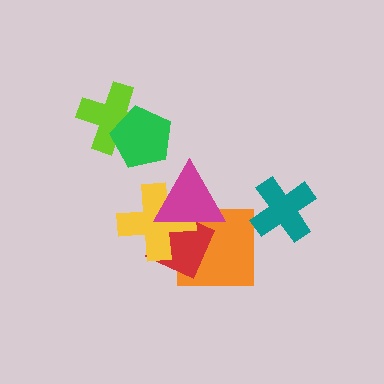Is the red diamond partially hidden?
Yes, it is partially covered by another shape.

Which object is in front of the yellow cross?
The magenta triangle is in front of the yellow cross.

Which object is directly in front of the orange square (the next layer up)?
The red diamond is directly in front of the orange square.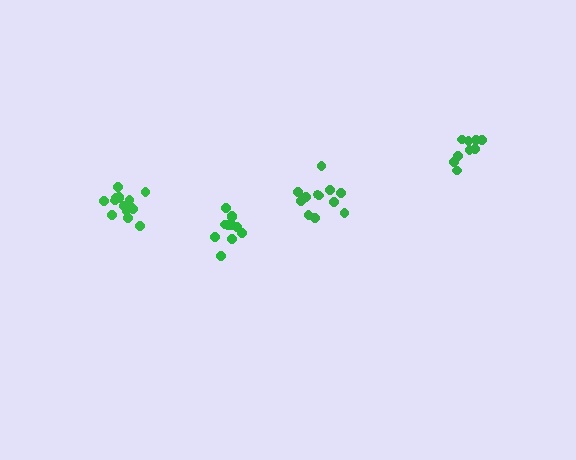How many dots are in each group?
Group 1: 12 dots, Group 2: 15 dots, Group 3: 9 dots, Group 4: 11 dots (47 total).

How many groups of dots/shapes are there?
There are 4 groups.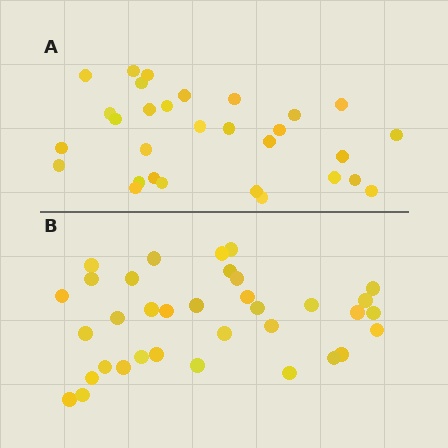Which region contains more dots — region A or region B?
Region B (the bottom region) has more dots.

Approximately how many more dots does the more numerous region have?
Region B has about 5 more dots than region A.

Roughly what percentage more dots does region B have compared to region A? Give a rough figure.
About 15% more.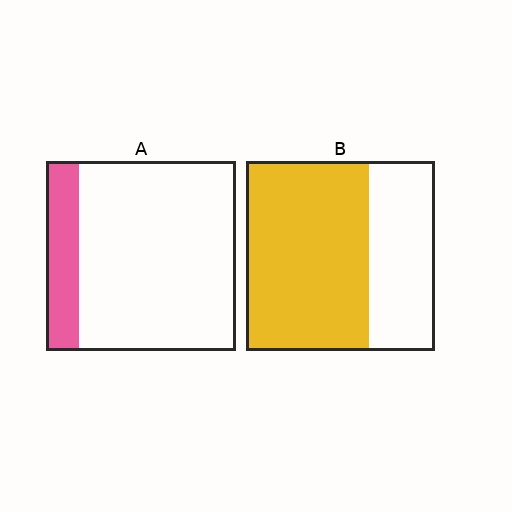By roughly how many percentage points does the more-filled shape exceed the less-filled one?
By roughly 50 percentage points (B over A).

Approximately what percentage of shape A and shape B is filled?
A is approximately 15% and B is approximately 65%.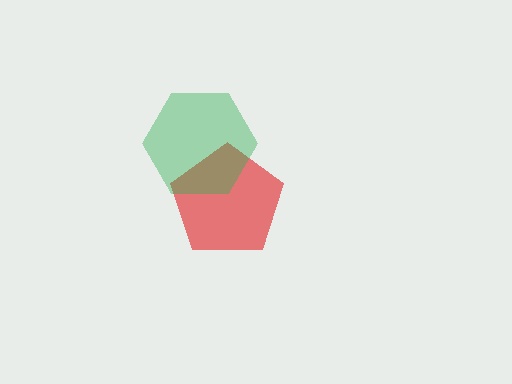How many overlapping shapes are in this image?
There are 2 overlapping shapes in the image.